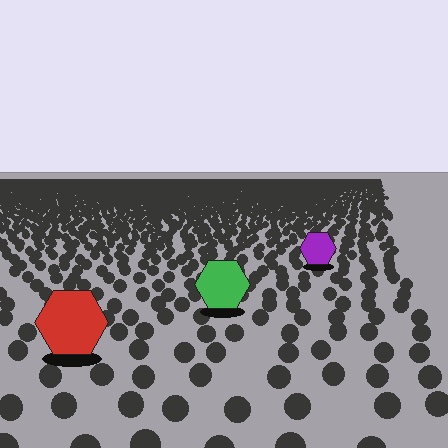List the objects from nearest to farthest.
From nearest to farthest: the red hexagon, the green hexagon, the purple hexagon.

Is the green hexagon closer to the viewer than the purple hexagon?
Yes. The green hexagon is closer — you can tell from the texture gradient: the ground texture is coarser near it.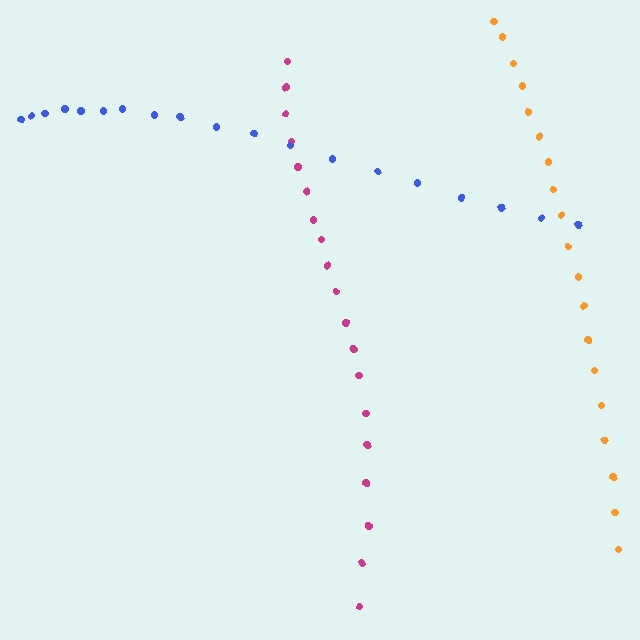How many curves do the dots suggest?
There are 3 distinct paths.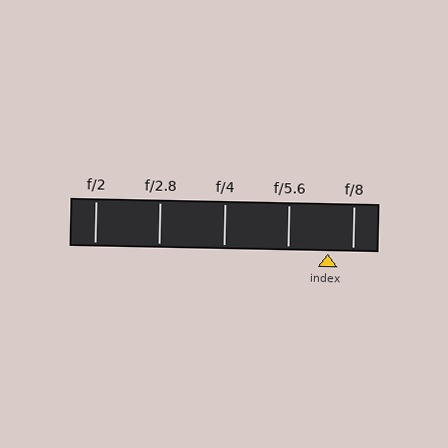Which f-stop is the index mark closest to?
The index mark is closest to f/8.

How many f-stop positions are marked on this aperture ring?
There are 5 f-stop positions marked.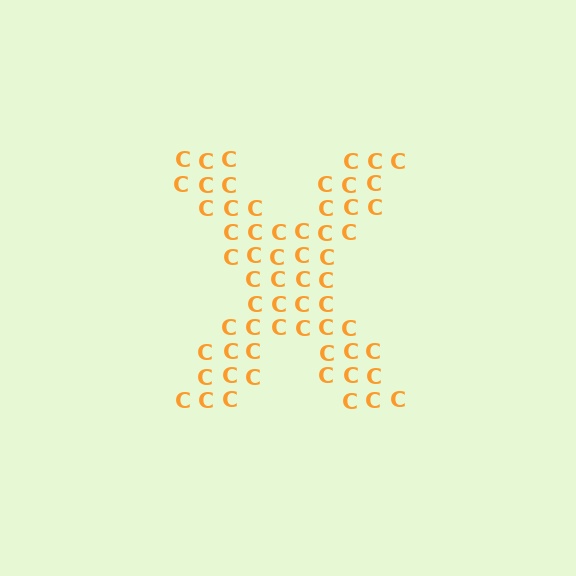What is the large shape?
The large shape is the letter X.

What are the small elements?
The small elements are letter C's.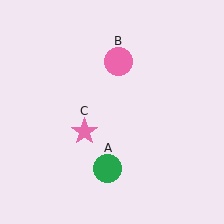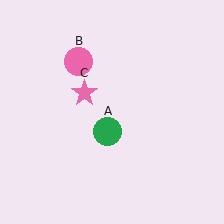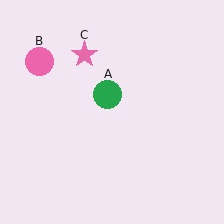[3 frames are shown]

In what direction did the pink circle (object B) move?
The pink circle (object B) moved left.